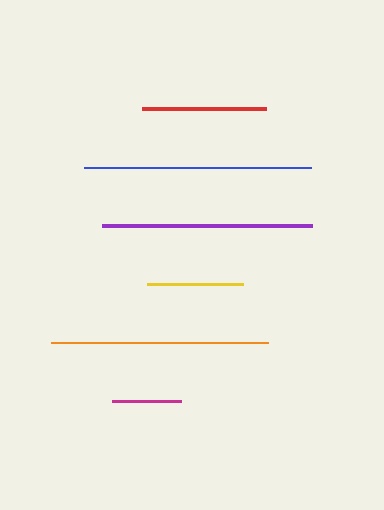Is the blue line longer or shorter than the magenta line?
The blue line is longer than the magenta line.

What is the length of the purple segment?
The purple segment is approximately 210 pixels long.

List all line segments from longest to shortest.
From longest to shortest: blue, orange, purple, red, yellow, magenta.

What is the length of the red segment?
The red segment is approximately 123 pixels long.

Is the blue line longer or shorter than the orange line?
The blue line is longer than the orange line.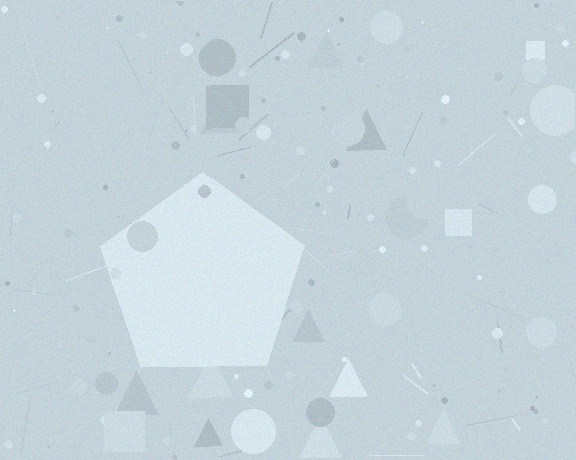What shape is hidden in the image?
A pentagon is hidden in the image.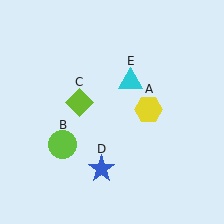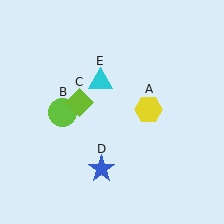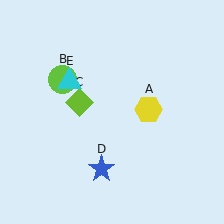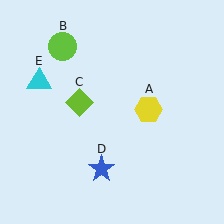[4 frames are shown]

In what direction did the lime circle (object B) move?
The lime circle (object B) moved up.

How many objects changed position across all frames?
2 objects changed position: lime circle (object B), cyan triangle (object E).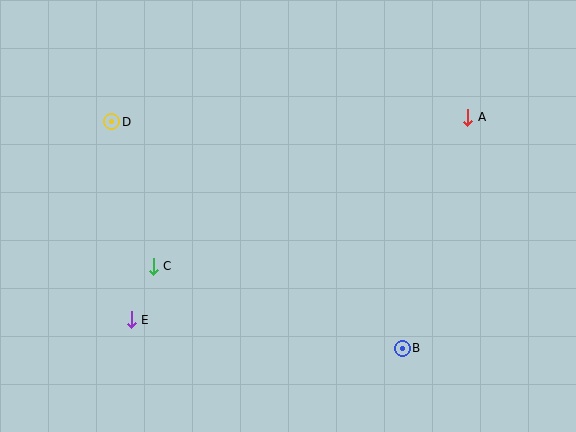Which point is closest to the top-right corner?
Point A is closest to the top-right corner.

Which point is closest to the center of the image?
Point C at (153, 266) is closest to the center.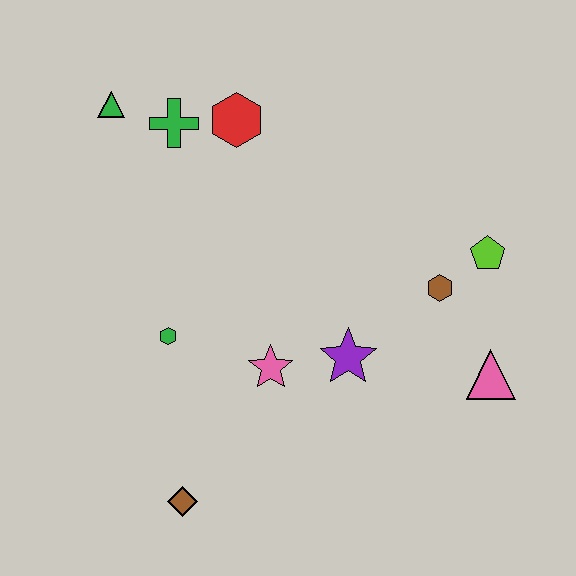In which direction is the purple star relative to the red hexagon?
The purple star is below the red hexagon.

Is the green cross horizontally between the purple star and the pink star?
No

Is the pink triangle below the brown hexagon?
Yes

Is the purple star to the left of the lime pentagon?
Yes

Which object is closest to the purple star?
The pink star is closest to the purple star.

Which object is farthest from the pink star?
The green triangle is farthest from the pink star.